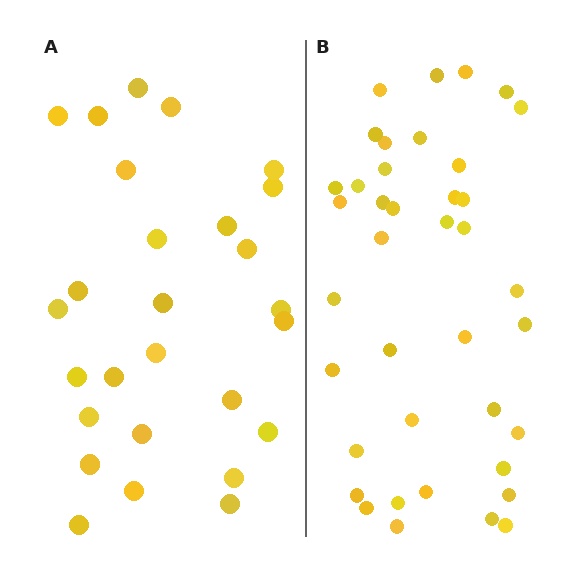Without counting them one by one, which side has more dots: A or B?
Region B (the right region) has more dots.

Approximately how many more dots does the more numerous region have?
Region B has roughly 12 or so more dots than region A.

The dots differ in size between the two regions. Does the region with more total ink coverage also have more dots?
No. Region A has more total ink coverage because its dots are larger, but region B actually contains more individual dots. Total area can be misleading — the number of items is what matters here.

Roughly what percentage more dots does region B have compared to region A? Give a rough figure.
About 45% more.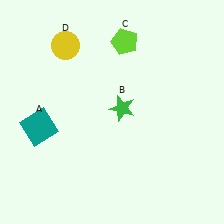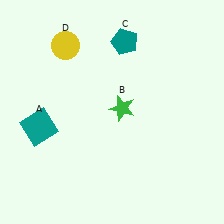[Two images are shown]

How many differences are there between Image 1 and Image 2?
There is 1 difference between the two images.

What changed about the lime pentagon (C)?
In Image 1, C is lime. In Image 2, it changed to teal.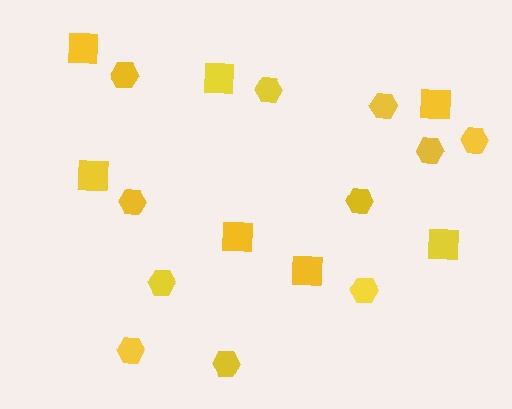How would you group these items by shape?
There are 2 groups: one group of hexagons (11) and one group of squares (7).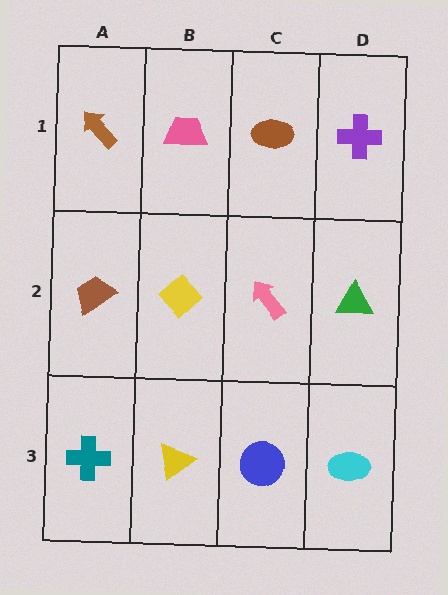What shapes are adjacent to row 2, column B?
A pink trapezoid (row 1, column B), a yellow triangle (row 3, column B), a brown trapezoid (row 2, column A), a pink arrow (row 2, column C).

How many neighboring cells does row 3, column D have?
2.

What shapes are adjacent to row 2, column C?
A brown ellipse (row 1, column C), a blue circle (row 3, column C), a yellow diamond (row 2, column B), a green triangle (row 2, column D).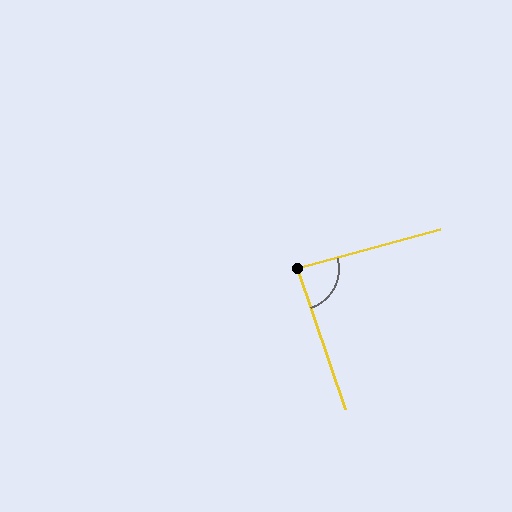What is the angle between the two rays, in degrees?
Approximately 87 degrees.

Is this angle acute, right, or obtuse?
It is approximately a right angle.